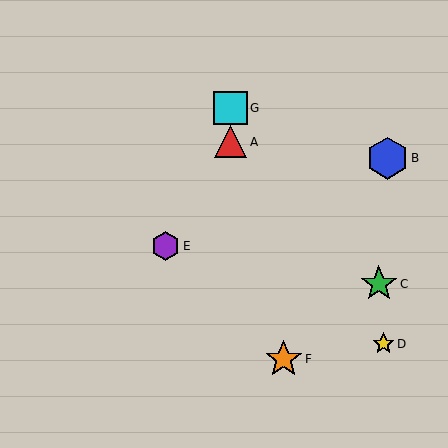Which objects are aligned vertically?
Objects A, G are aligned vertically.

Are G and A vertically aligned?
Yes, both are at x≈231.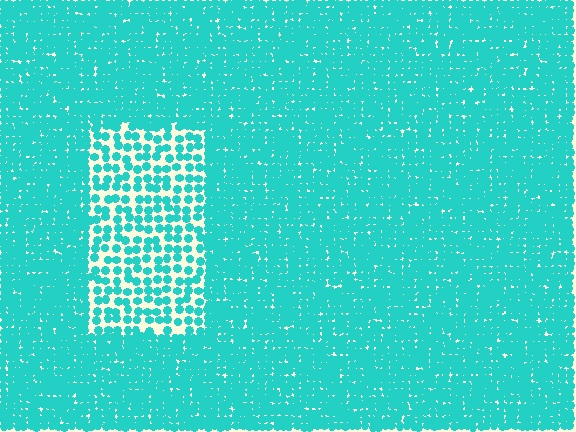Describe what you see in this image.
The image contains small cyan elements arranged at two different densities. A rectangle-shaped region is visible where the elements are less densely packed than the surrounding area.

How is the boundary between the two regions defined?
The boundary is defined by a change in element density (approximately 2.2x ratio). All elements are the same color, size, and shape.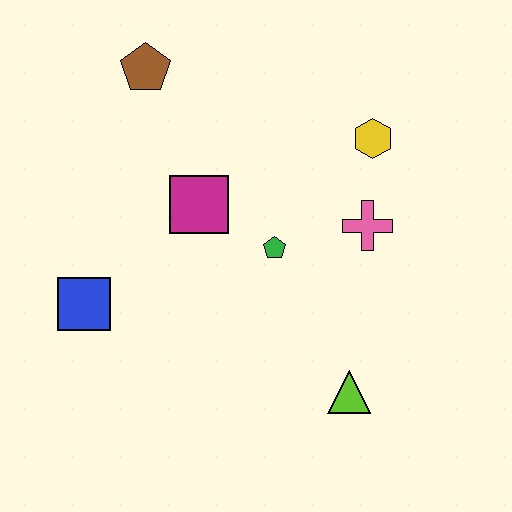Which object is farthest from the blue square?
The yellow hexagon is farthest from the blue square.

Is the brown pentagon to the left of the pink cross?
Yes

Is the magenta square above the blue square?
Yes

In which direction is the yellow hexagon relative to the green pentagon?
The yellow hexagon is above the green pentagon.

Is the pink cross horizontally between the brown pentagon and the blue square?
No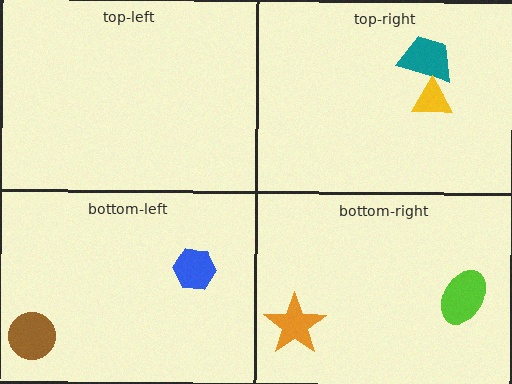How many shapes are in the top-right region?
2.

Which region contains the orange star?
The bottom-right region.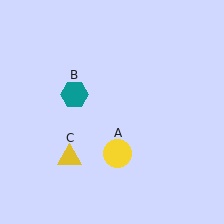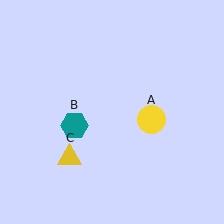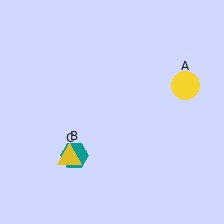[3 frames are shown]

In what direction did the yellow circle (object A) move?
The yellow circle (object A) moved up and to the right.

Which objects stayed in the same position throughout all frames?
Yellow triangle (object C) remained stationary.